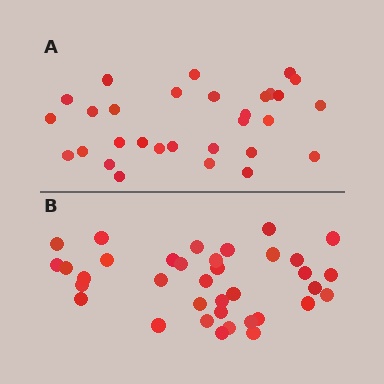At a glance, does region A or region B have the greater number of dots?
Region B (the bottom region) has more dots.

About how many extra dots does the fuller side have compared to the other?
Region B has about 6 more dots than region A.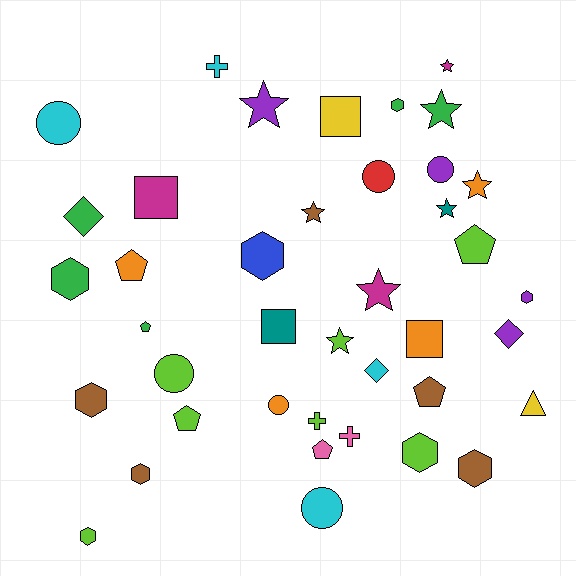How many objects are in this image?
There are 40 objects.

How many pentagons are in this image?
There are 6 pentagons.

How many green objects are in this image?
There are 5 green objects.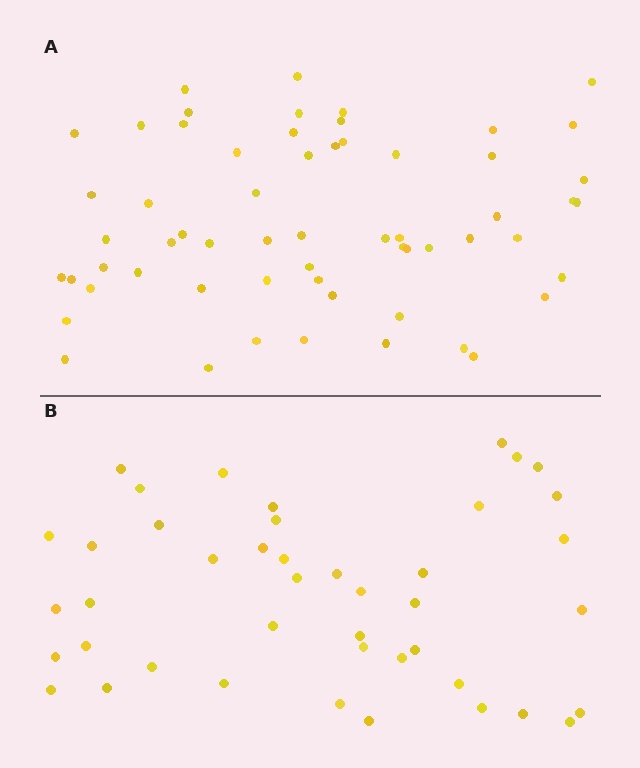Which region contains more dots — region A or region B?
Region A (the top region) has more dots.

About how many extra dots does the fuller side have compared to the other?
Region A has approximately 15 more dots than region B.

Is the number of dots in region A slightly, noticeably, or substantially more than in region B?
Region A has noticeably more, but not dramatically so. The ratio is roughly 1.4 to 1.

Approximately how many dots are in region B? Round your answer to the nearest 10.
About 40 dots. (The exact count is 43, which rounds to 40.)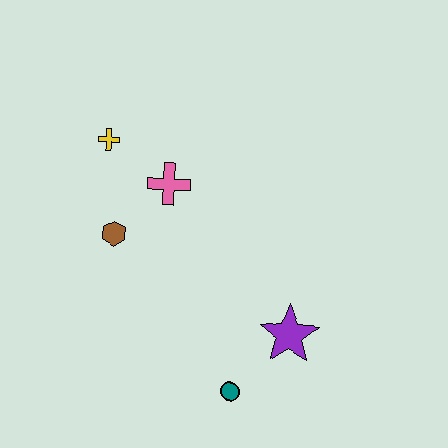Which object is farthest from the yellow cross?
The teal circle is farthest from the yellow cross.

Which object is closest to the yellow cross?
The pink cross is closest to the yellow cross.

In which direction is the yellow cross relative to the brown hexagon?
The yellow cross is above the brown hexagon.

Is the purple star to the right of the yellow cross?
Yes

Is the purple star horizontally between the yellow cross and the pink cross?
No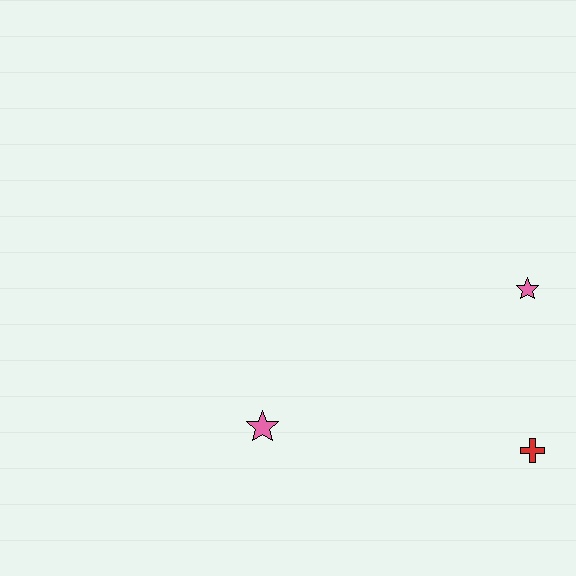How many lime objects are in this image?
There are no lime objects.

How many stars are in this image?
There are 2 stars.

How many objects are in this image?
There are 3 objects.